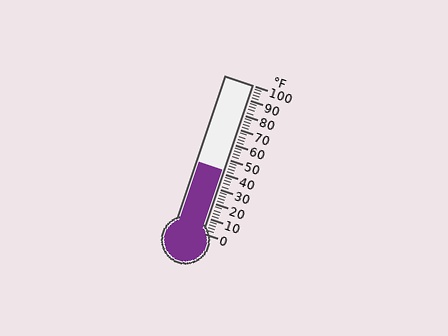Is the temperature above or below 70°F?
The temperature is below 70°F.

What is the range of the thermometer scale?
The thermometer scale ranges from 0°F to 100°F.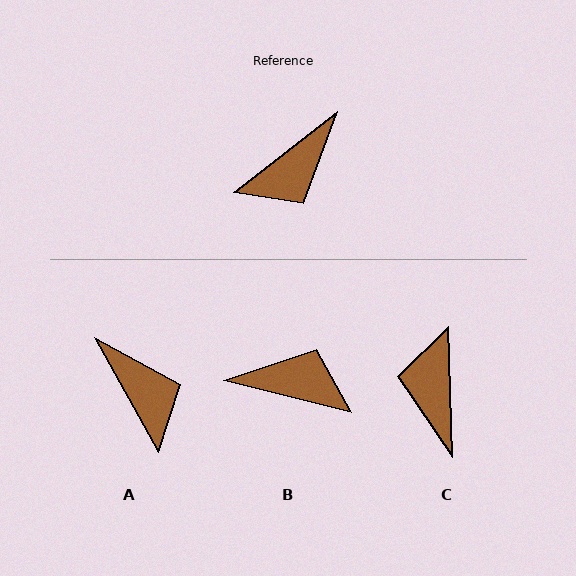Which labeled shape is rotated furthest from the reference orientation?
B, about 128 degrees away.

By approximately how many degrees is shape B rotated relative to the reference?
Approximately 128 degrees counter-clockwise.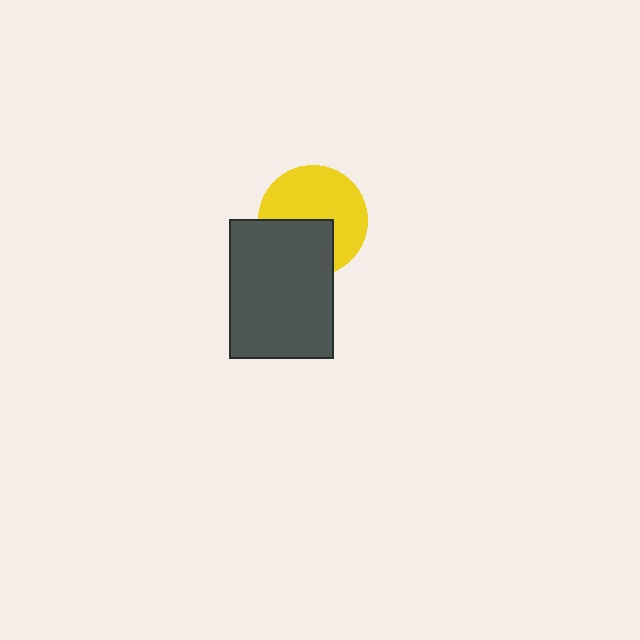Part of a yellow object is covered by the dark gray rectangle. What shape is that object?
It is a circle.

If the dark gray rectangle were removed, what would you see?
You would see the complete yellow circle.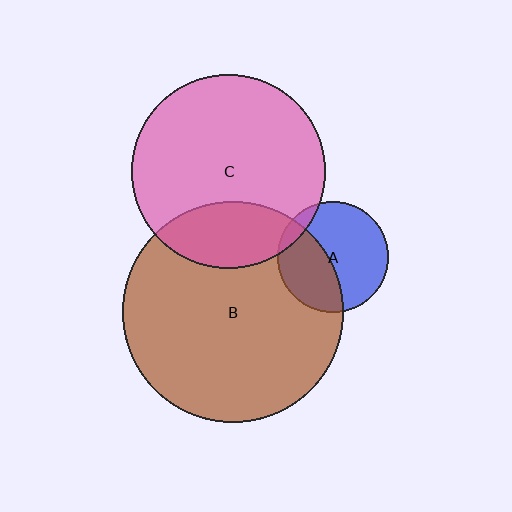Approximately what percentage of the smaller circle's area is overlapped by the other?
Approximately 25%.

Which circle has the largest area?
Circle B (brown).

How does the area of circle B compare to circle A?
Approximately 4.0 times.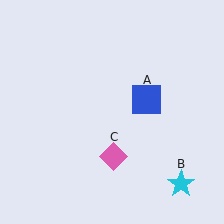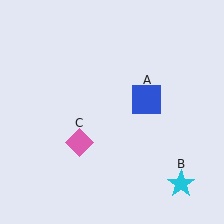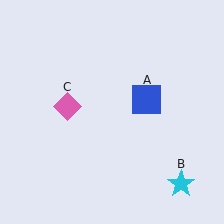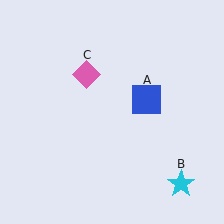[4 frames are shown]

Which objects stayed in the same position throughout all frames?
Blue square (object A) and cyan star (object B) remained stationary.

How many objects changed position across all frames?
1 object changed position: pink diamond (object C).